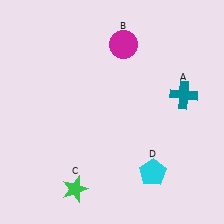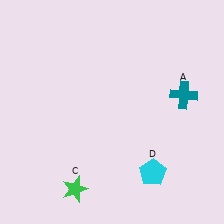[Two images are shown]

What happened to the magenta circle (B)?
The magenta circle (B) was removed in Image 2. It was in the top-right area of Image 1.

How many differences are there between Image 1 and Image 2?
There is 1 difference between the two images.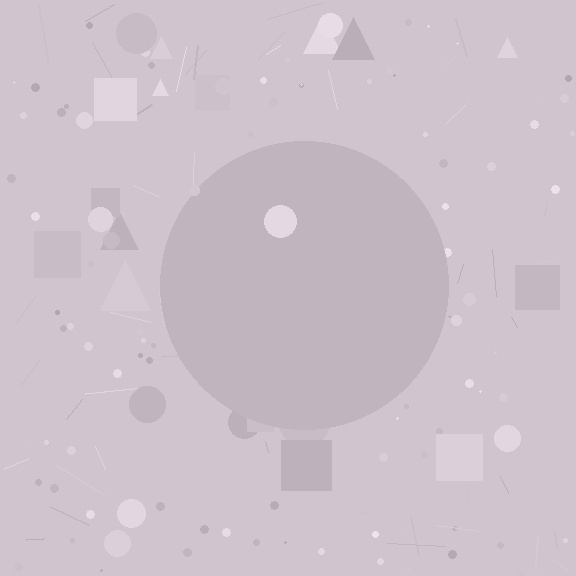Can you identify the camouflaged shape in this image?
The camouflaged shape is a circle.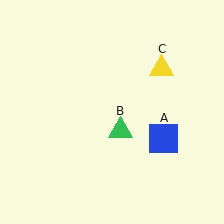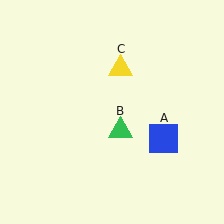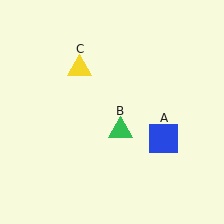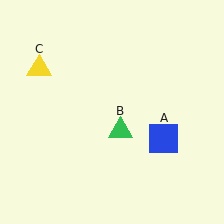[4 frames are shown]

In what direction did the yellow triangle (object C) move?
The yellow triangle (object C) moved left.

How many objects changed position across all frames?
1 object changed position: yellow triangle (object C).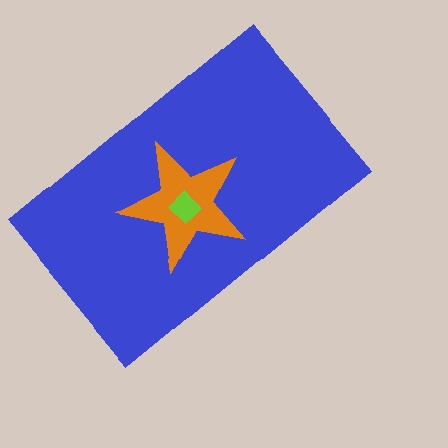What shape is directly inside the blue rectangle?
The orange star.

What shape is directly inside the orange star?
The lime diamond.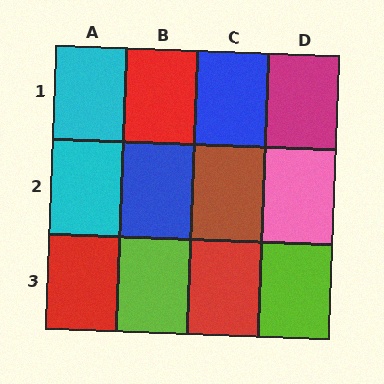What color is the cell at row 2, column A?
Cyan.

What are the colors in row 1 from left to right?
Cyan, red, blue, magenta.